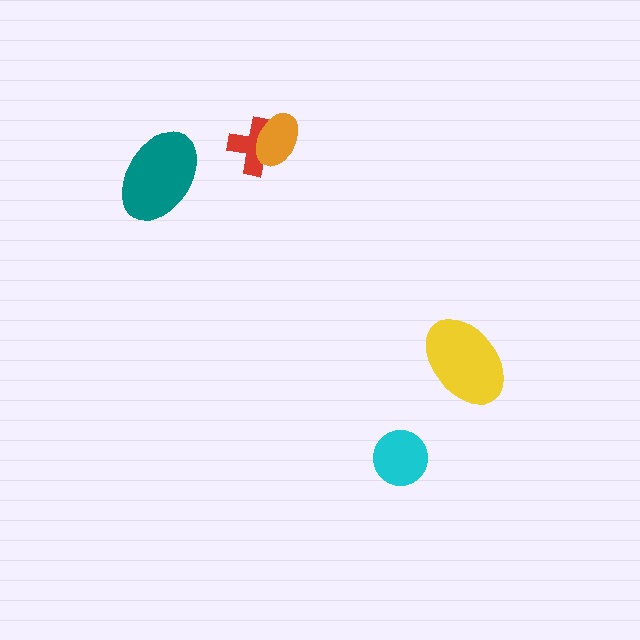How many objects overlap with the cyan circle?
0 objects overlap with the cyan circle.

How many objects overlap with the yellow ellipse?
0 objects overlap with the yellow ellipse.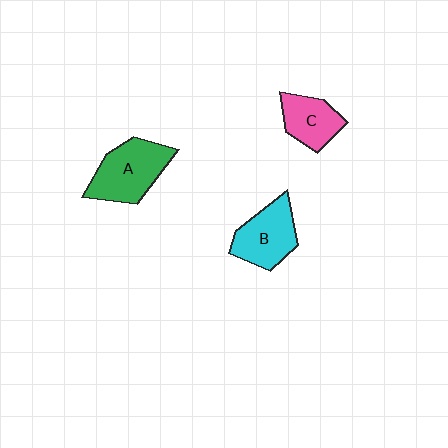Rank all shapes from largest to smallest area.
From largest to smallest: A (green), B (cyan), C (pink).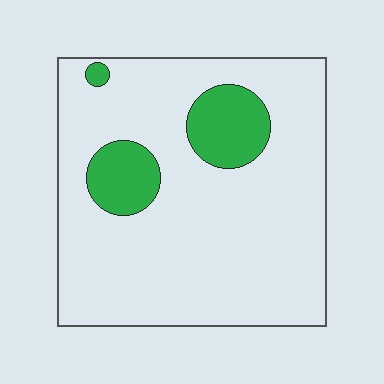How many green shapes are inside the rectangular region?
3.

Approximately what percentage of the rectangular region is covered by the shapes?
Approximately 15%.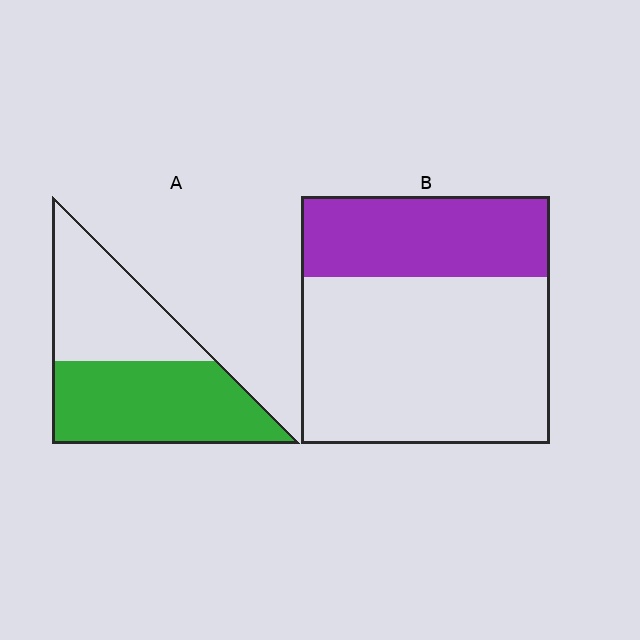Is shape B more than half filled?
No.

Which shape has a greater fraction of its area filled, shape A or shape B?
Shape A.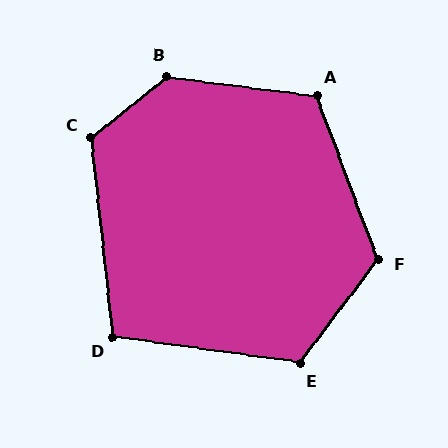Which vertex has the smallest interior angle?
D, at approximately 104 degrees.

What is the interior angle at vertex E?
Approximately 119 degrees (obtuse).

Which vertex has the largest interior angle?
B, at approximately 133 degrees.